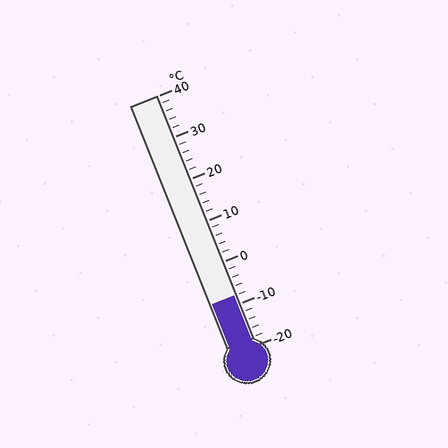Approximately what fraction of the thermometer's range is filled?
The thermometer is filled to approximately 20% of its range.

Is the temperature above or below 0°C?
The temperature is below 0°C.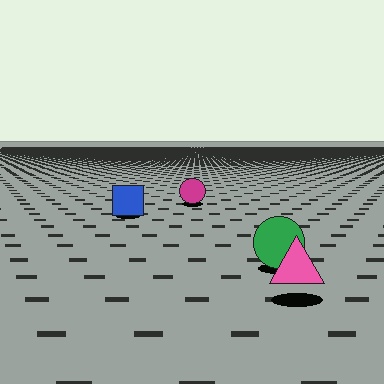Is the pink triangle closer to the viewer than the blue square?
Yes. The pink triangle is closer — you can tell from the texture gradient: the ground texture is coarser near it.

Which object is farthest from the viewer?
The magenta circle is farthest from the viewer. It appears smaller and the ground texture around it is denser.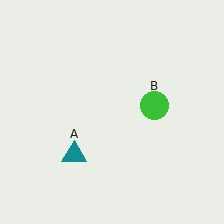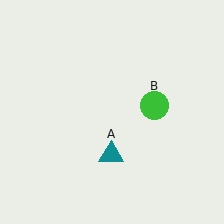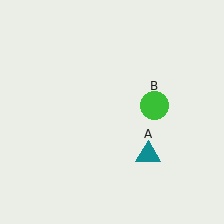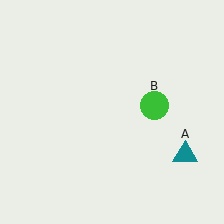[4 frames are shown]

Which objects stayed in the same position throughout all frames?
Green circle (object B) remained stationary.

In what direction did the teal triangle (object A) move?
The teal triangle (object A) moved right.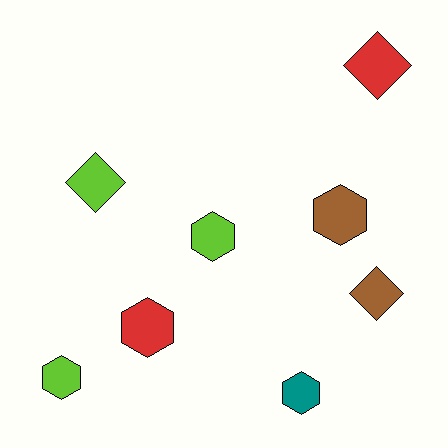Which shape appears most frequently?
Hexagon, with 5 objects.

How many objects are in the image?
There are 8 objects.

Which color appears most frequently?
Lime, with 3 objects.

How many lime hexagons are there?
There are 2 lime hexagons.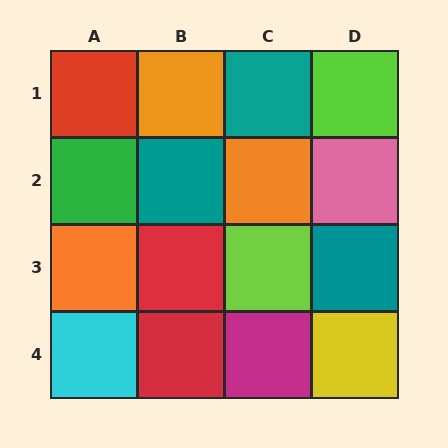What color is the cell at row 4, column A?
Cyan.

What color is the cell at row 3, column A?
Orange.